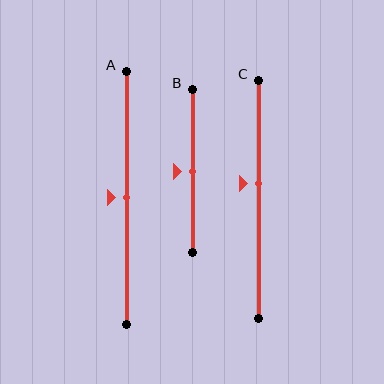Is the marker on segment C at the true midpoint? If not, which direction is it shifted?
No, the marker on segment C is shifted upward by about 7% of the segment length.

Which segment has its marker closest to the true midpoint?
Segment A has its marker closest to the true midpoint.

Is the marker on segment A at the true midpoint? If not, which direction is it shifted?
Yes, the marker on segment A is at the true midpoint.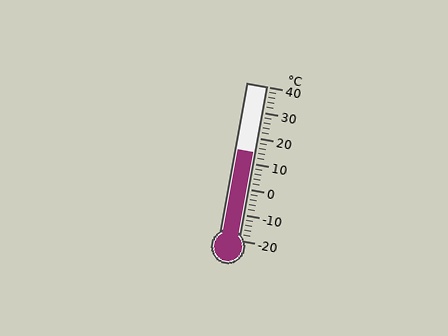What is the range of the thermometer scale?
The thermometer scale ranges from -20°C to 40°C.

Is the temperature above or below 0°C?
The temperature is above 0°C.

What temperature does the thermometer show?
The thermometer shows approximately 14°C.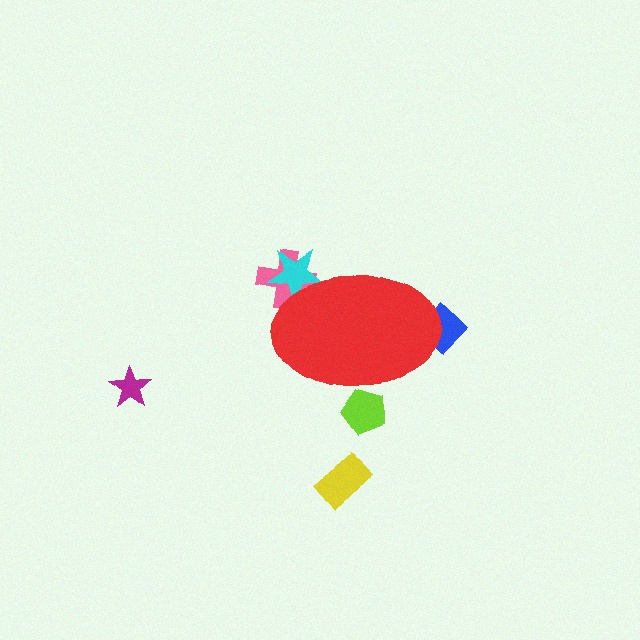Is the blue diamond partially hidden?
Yes, the blue diamond is partially hidden behind the red ellipse.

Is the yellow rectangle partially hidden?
No, the yellow rectangle is fully visible.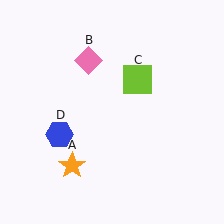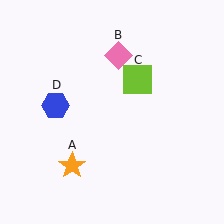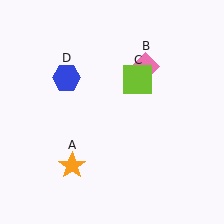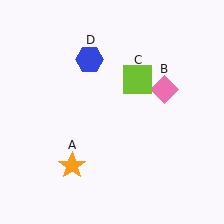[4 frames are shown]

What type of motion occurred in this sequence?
The pink diamond (object B), blue hexagon (object D) rotated clockwise around the center of the scene.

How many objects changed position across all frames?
2 objects changed position: pink diamond (object B), blue hexagon (object D).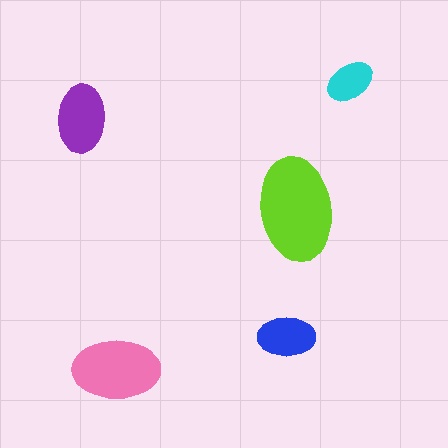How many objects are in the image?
There are 5 objects in the image.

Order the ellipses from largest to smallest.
the lime one, the pink one, the purple one, the blue one, the cyan one.